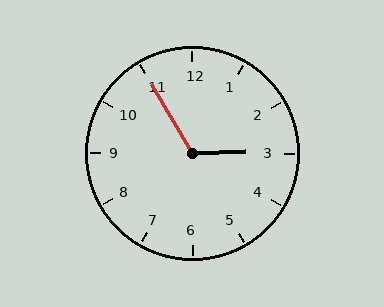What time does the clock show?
2:55.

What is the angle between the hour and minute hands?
Approximately 118 degrees.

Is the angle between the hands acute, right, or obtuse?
It is obtuse.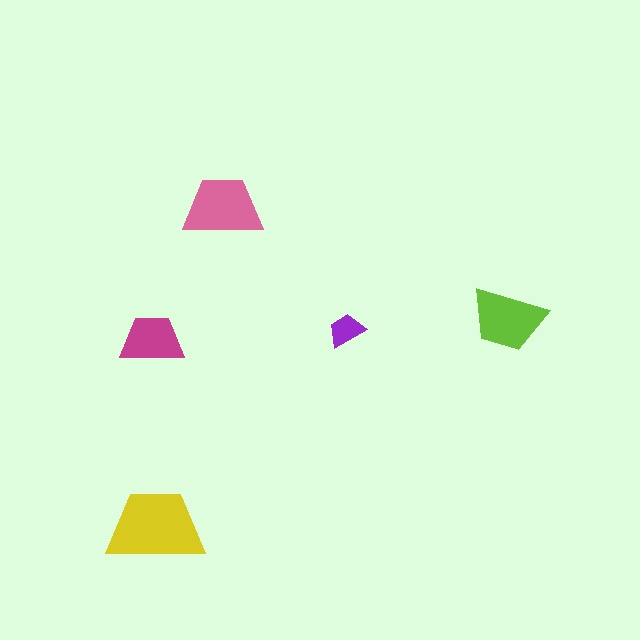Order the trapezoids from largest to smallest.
the yellow one, the pink one, the lime one, the magenta one, the purple one.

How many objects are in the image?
There are 5 objects in the image.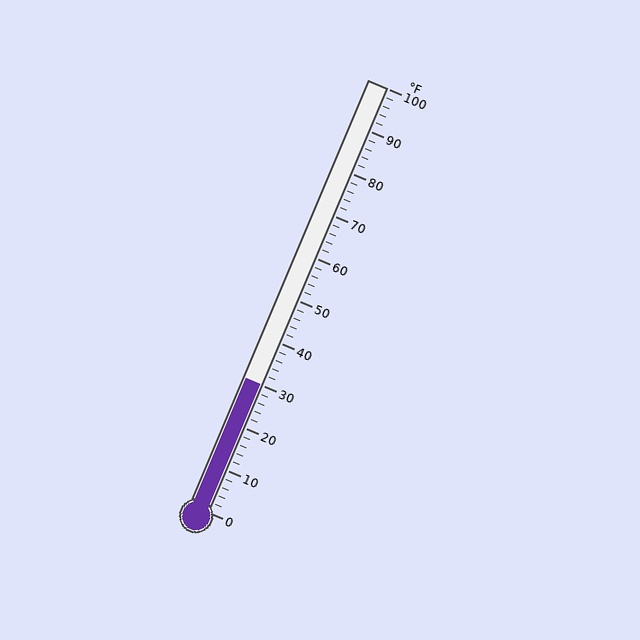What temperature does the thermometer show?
The thermometer shows approximately 30°F.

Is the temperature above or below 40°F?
The temperature is below 40°F.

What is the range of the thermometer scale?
The thermometer scale ranges from 0°F to 100°F.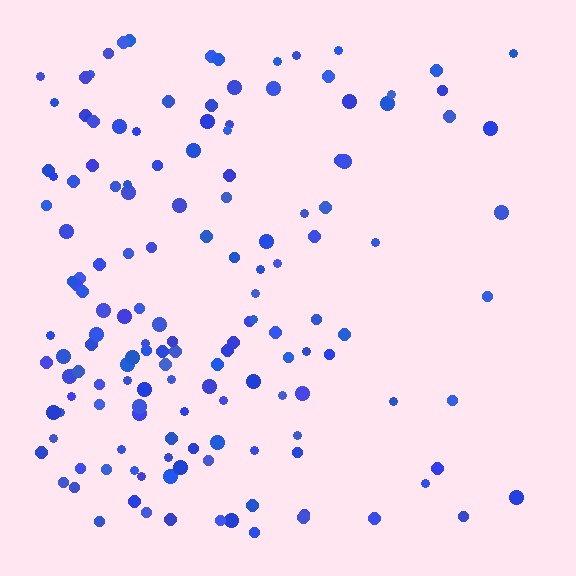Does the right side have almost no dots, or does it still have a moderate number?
Still a moderate number, just noticeably fewer than the left.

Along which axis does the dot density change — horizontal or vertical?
Horizontal.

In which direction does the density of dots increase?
From right to left, with the left side densest.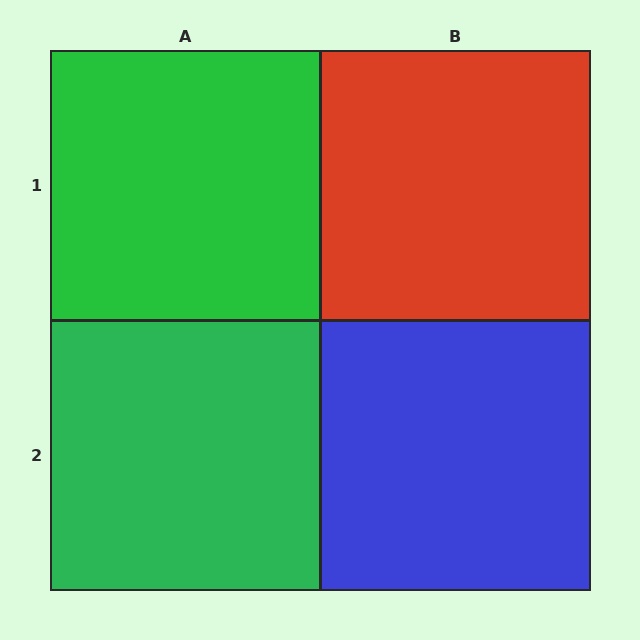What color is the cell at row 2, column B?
Blue.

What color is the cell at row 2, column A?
Green.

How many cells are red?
1 cell is red.